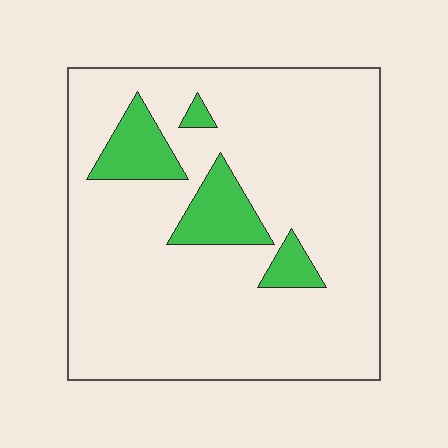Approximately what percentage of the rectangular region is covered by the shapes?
Approximately 15%.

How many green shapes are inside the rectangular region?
4.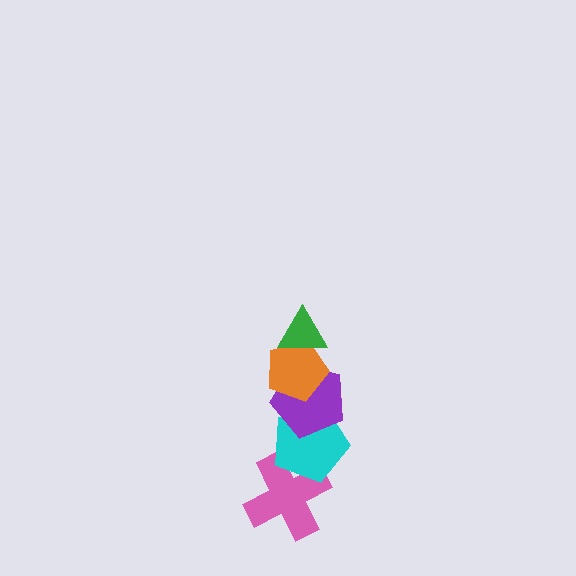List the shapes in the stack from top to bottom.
From top to bottom: the green triangle, the orange pentagon, the purple pentagon, the cyan pentagon, the pink cross.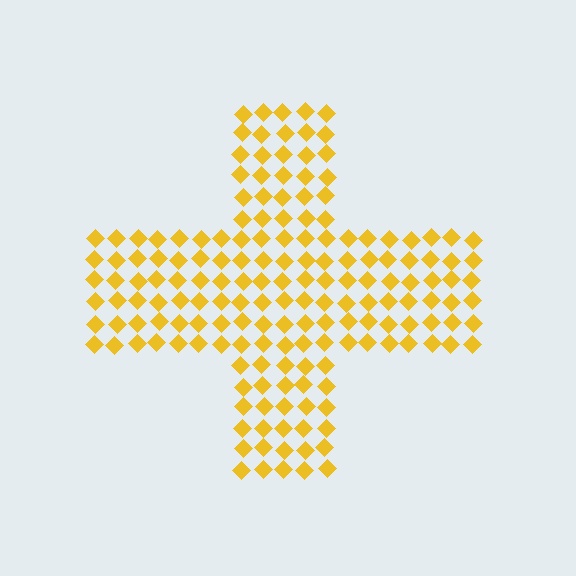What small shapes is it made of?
It is made of small diamonds.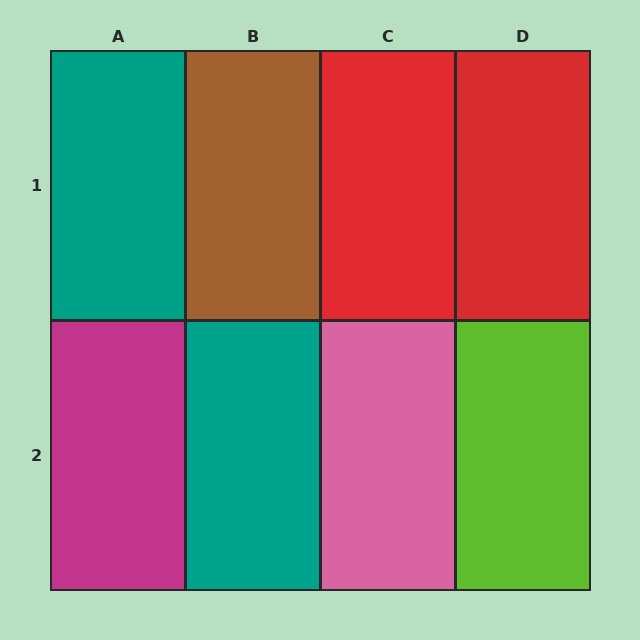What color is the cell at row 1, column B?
Brown.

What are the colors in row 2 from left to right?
Magenta, teal, pink, lime.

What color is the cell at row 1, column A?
Teal.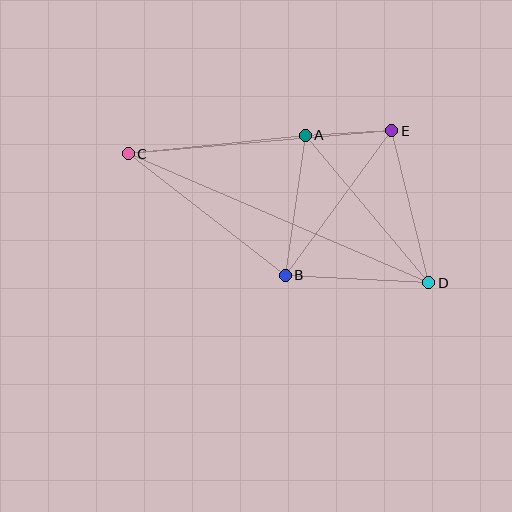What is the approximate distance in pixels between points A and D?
The distance between A and D is approximately 192 pixels.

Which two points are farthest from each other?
Points C and D are farthest from each other.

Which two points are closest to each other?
Points A and E are closest to each other.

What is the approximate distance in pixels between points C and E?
The distance between C and E is approximately 264 pixels.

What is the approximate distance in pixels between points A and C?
The distance between A and C is approximately 178 pixels.